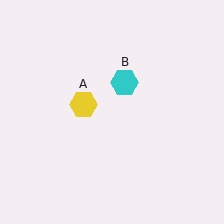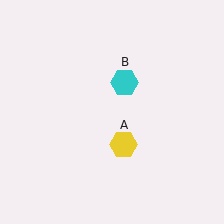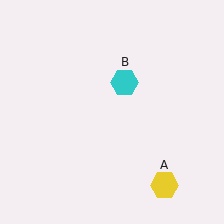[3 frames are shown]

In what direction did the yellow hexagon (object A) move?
The yellow hexagon (object A) moved down and to the right.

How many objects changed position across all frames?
1 object changed position: yellow hexagon (object A).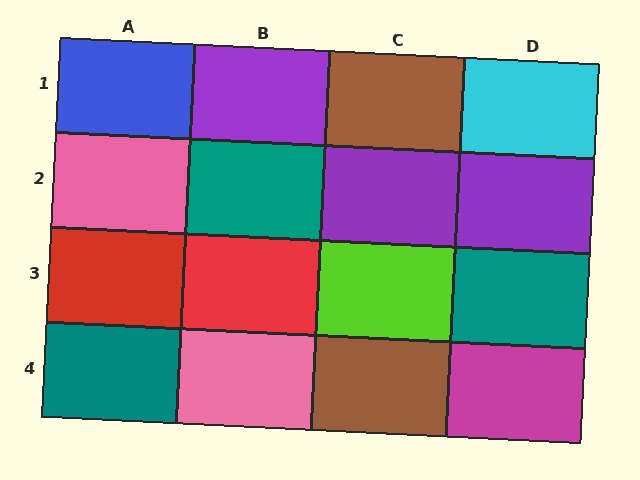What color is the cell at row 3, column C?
Lime.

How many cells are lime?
1 cell is lime.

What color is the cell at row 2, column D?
Purple.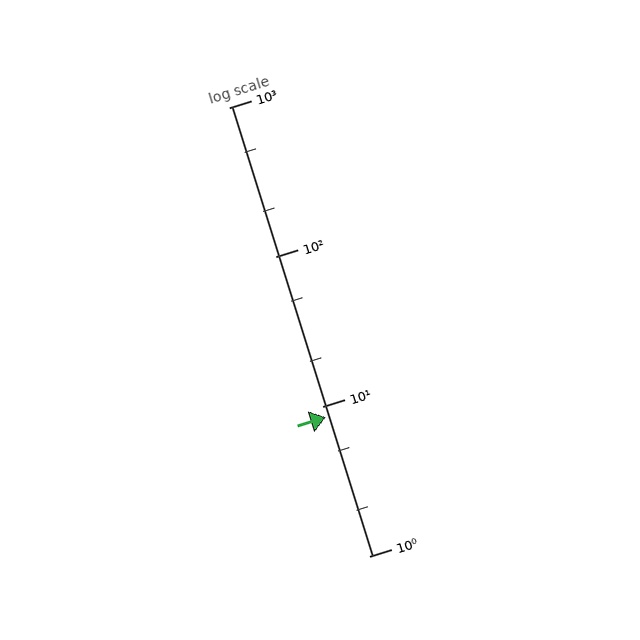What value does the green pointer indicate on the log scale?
The pointer indicates approximately 8.5.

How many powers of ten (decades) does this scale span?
The scale spans 3 decades, from 1 to 1000.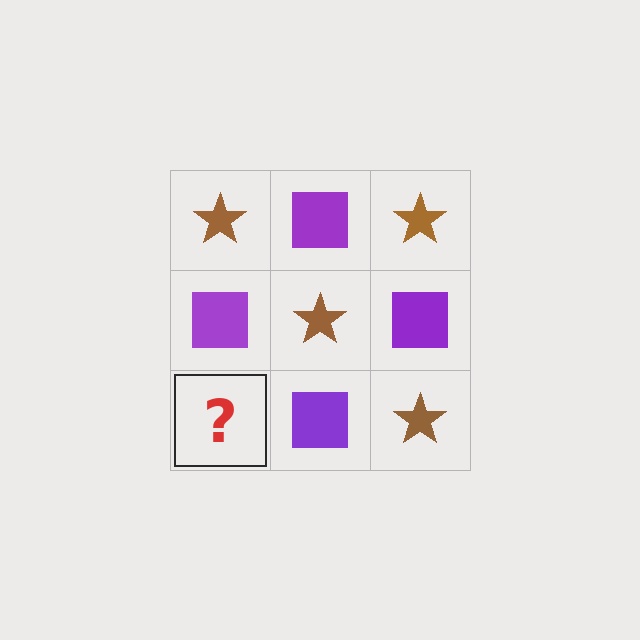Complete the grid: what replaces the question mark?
The question mark should be replaced with a brown star.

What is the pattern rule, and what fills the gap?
The rule is that it alternates brown star and purple square in a checkerboard pattern. The gap should be filled with a brown star.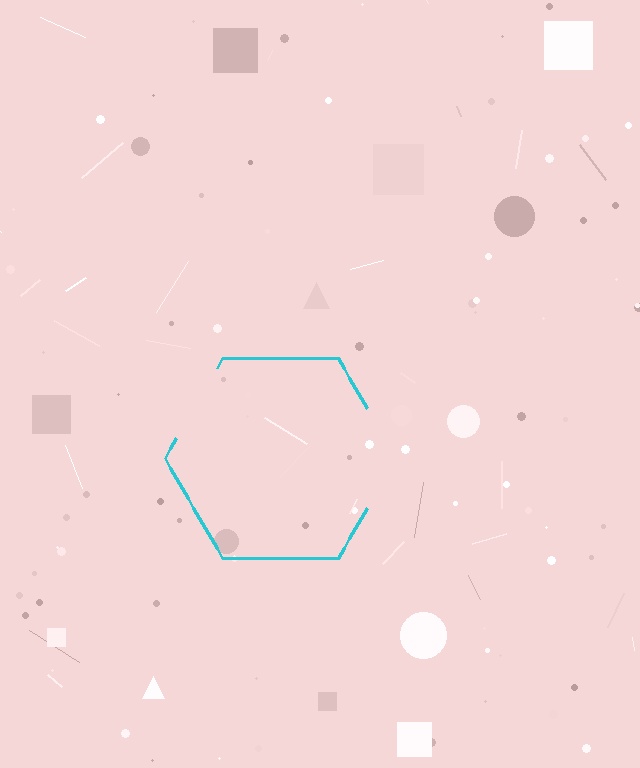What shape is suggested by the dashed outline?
The dashed outline suggests a hexagon.